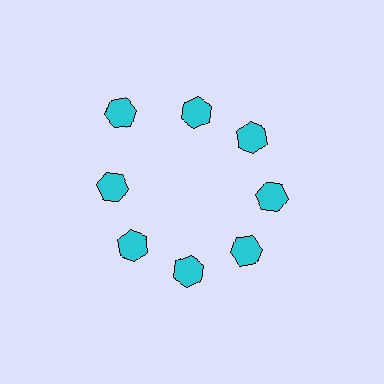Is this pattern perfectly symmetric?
No. The 8 cyan hexagons are arranged in a ring, but one element near the 10 o'clock position is pushed outward from the center, breaking the 8-fold rotational symmetry.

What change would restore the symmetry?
The symmetry would be restored by moving it inward, back onto the ring so that all 8 hexagons sit at equal angles and equal distance from the center.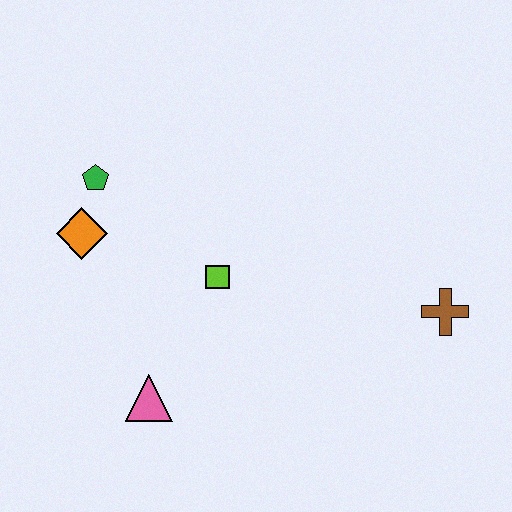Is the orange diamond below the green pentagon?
Yes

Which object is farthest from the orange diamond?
The brown cross is farthest from the orange diamond.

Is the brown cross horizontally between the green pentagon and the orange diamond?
No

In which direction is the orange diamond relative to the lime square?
The orange diamond is to the left of the lime square.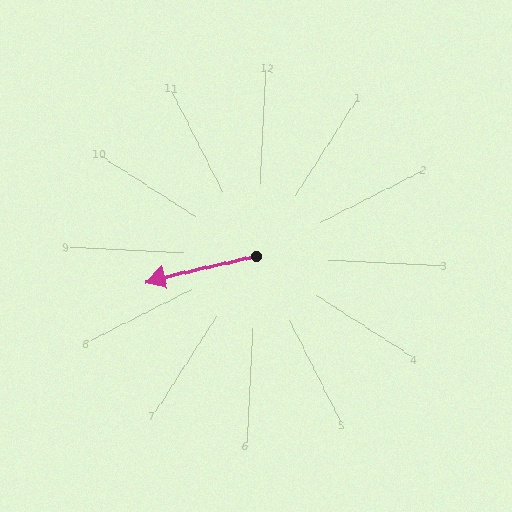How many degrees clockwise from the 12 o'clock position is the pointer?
Approximately 254 degrees.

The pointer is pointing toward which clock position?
Roughly 8 o'clock.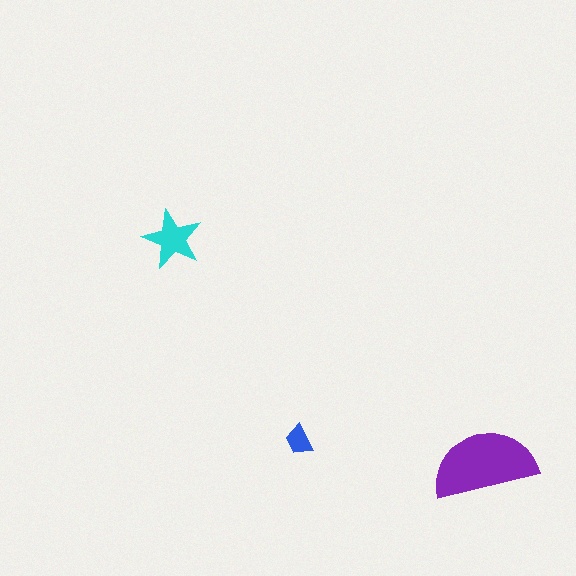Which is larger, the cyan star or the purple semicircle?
The purple semicircle.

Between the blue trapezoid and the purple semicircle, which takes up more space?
The purple semicircle.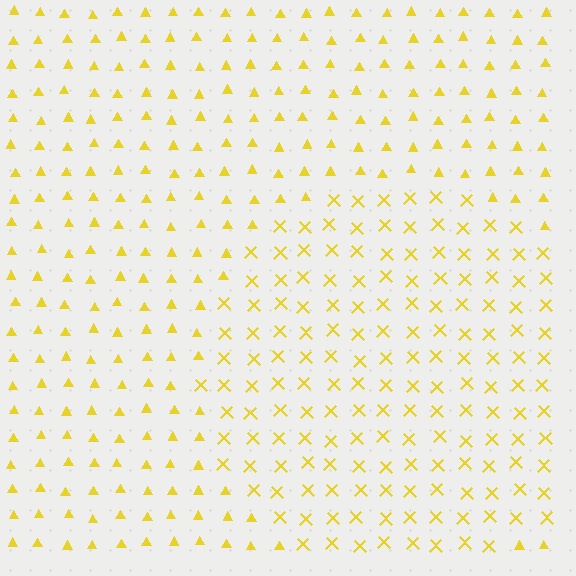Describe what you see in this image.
The image is filled with small yellow elements arranged in a uniform grid. A circle-shaped region contains X marks, while the surrounding area contains triangles. The boundary is defined purely by the change in element shape.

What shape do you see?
I see a circle.